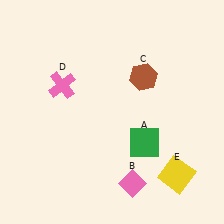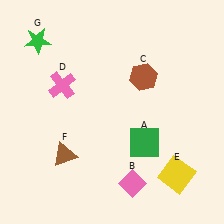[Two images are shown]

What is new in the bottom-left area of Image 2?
A brown triangle (F) was added in the bottom-left area of Image 2.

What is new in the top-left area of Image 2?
A green star (G) was added in the top-left area of Image 2.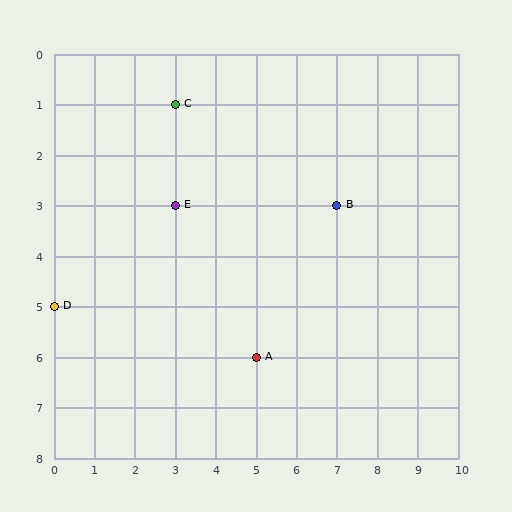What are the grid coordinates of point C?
Point C is at grid coordinates (3, 1).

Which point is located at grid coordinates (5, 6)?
Point A is at (5, 6).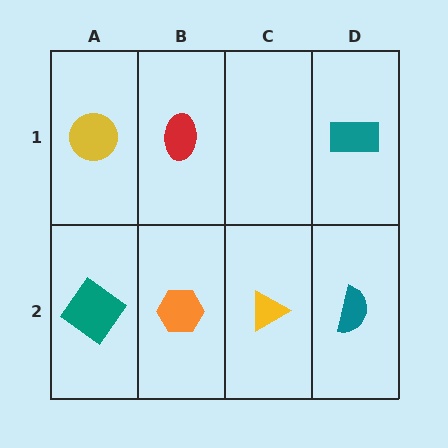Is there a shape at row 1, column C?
No, that cell is empty.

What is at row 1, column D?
A teal rectangle.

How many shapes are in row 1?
3 shapes.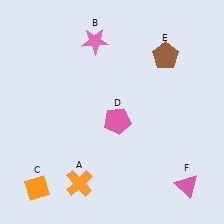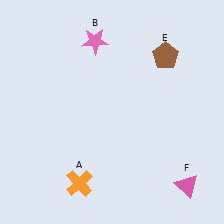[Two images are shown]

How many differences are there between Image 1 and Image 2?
There are 2 differences between the two images.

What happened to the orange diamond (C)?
The orange diamond (C) was removed in Image 2. It was in the bottom-left area of Image 1.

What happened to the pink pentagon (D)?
The pink pentagon (D) was removed in Image 2. It was in the bottom-right area of Image 1.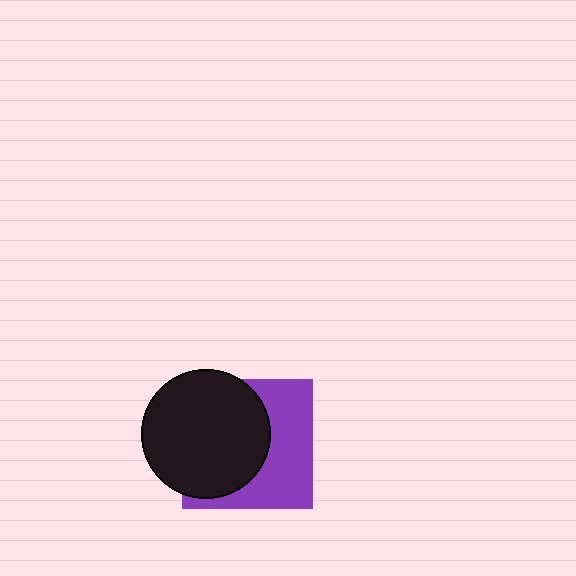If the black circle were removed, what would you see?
You would see the complete purple square.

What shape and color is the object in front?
The object in front is a black circle.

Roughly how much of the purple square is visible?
About half of it is visible (roughly 46%).